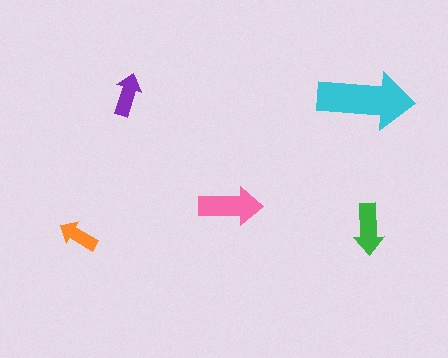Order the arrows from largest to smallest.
the cyan one, the pink one, the green one, the purple one, the orange one.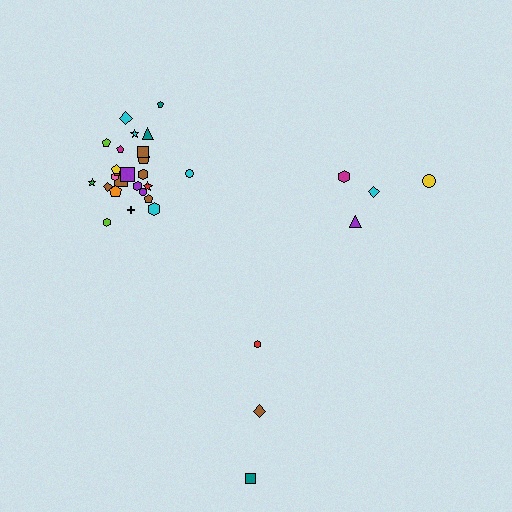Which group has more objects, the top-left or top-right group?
The top-left group.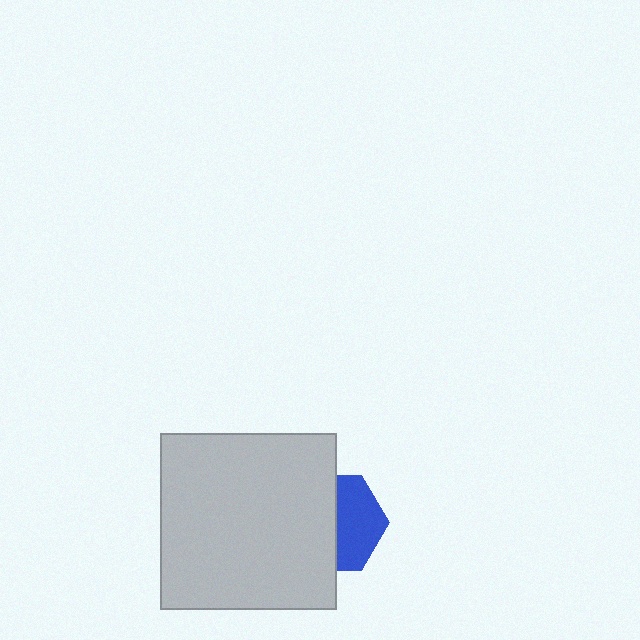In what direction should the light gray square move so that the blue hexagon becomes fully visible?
The light gray square should move left. That is the shortest direction to clear the overlap and leave the blue hexagon fully visible.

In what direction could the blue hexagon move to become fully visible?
The blue hexagon could move right. That would shift it out from behind the light gray square entirely.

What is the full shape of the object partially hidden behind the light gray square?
The partially hidden object is a blue hexagon.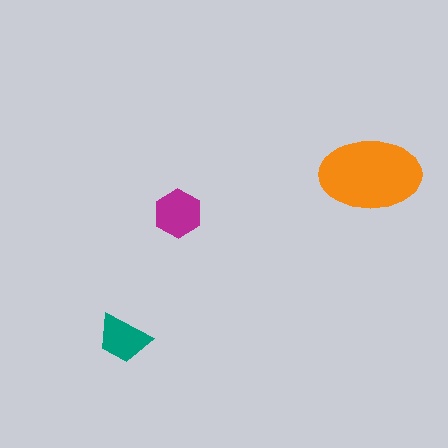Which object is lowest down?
The teal trapezoid is bottommost.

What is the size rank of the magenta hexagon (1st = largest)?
2nd.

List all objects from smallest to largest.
The teal trapezoid, the magenta hexagon, the orange ellipse.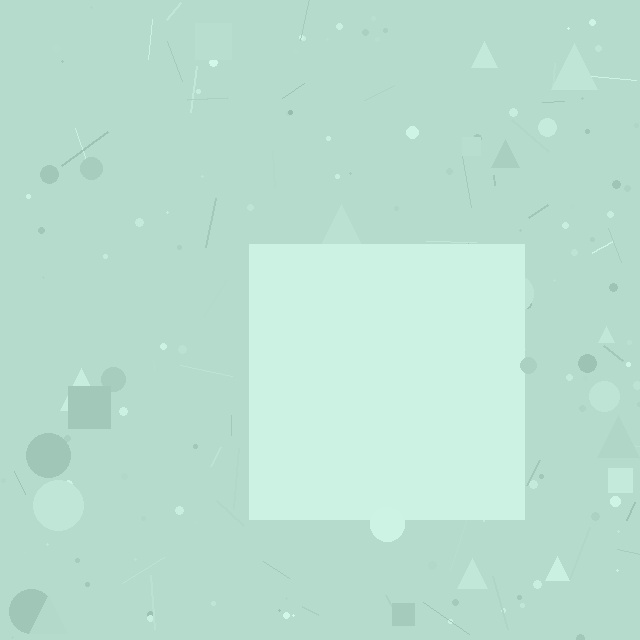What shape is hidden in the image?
A square is hidden in the image.